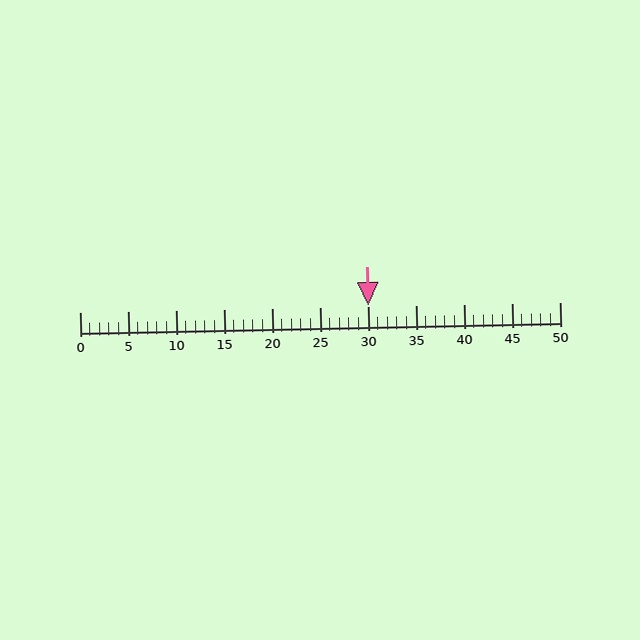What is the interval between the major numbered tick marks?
The major tick marks are spaced 5 units apart.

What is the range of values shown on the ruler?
The ruler shows values from 0 to 50.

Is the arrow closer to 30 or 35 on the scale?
The arrow is closer to 30.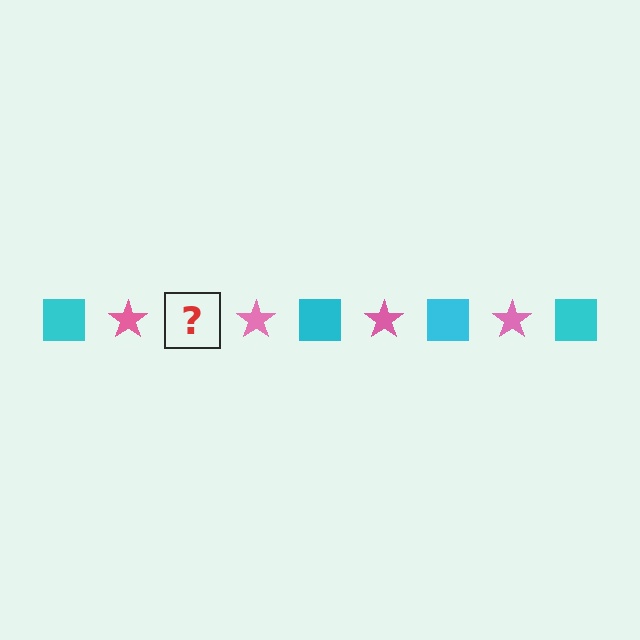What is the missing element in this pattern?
The missing element is a cyan square.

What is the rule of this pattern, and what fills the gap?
The rule is that the pattern alternates between cyan square and pink star. The gap should be filled with a cyan square.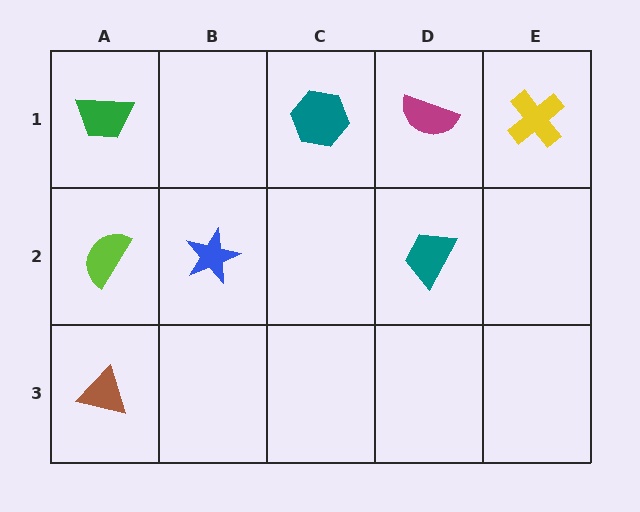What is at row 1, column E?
A yellow cross.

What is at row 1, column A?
A green trapezoid.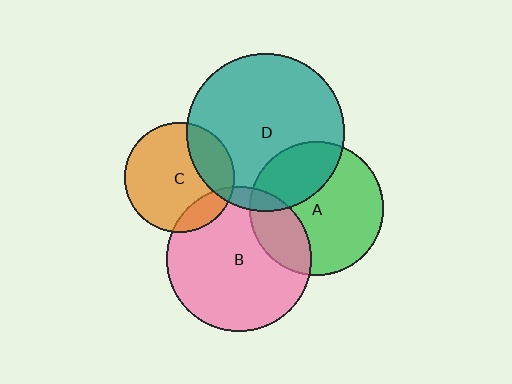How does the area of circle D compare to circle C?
Approximately 2.0 times.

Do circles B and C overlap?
Yes.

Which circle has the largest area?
Circle D (teal).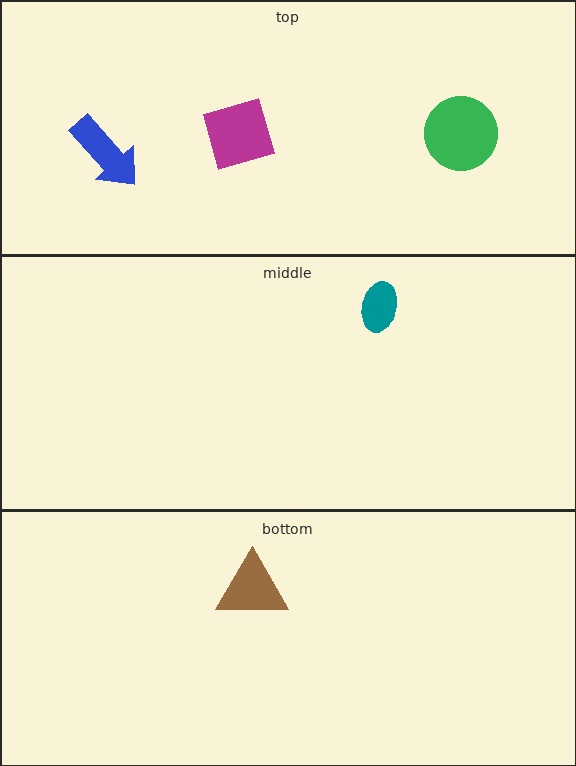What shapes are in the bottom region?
The brown triangle.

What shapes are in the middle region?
The teal ellipse.